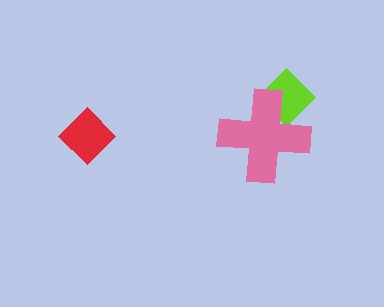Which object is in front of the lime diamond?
The pink cross is in front of the lime diamond.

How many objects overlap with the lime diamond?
1 object overlaps with the lime diamond.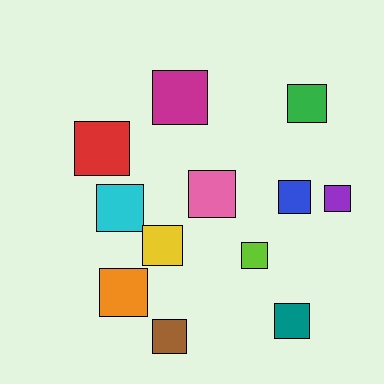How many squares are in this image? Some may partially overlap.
There are 12 squares.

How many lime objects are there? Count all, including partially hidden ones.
There is 1 lime object.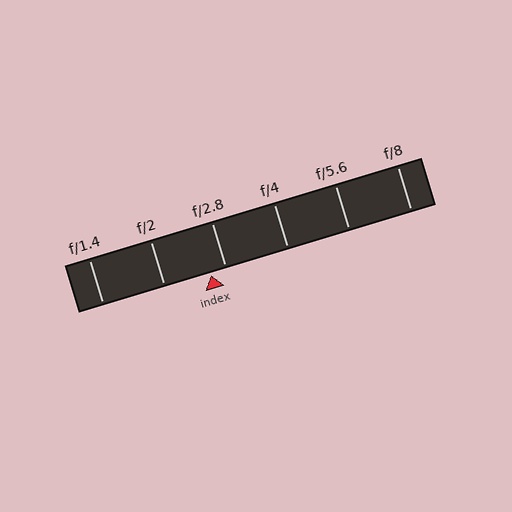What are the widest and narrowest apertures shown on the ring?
The widest aperture shown is f/1.4 and the narrowest is f/8.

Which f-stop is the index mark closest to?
The index mark is closest to f/2.8.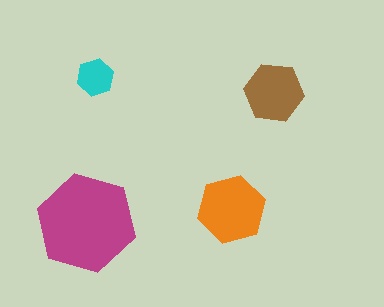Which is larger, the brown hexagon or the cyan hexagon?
The brown one.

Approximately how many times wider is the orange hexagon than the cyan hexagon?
About 2 times wider.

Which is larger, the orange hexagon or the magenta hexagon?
The magenta one.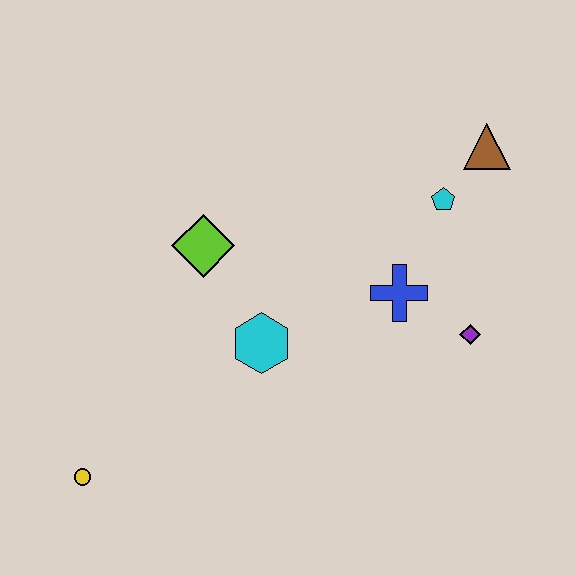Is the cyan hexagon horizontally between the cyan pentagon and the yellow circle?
Yes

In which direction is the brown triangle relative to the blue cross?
The brown triangle is above the blue cross.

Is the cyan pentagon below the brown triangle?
Yes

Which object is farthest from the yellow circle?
The brown triangle is farthest from the yellow circle.